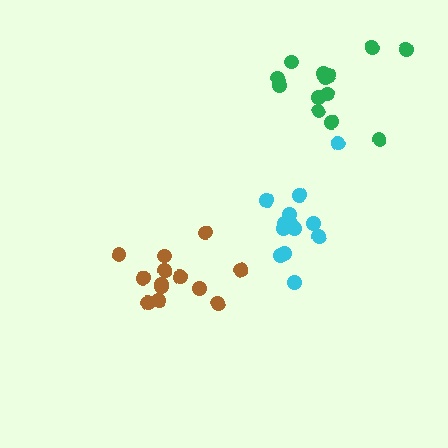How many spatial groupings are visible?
There are 3 spatial groupings.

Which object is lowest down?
The brown cluster is bottommost.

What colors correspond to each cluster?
The clusters are colored: brown, cyan, green.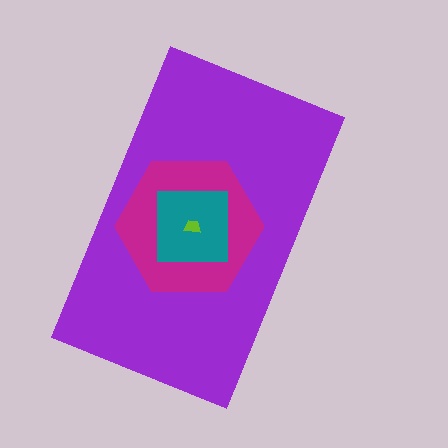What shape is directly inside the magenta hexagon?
The teal square.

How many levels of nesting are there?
4.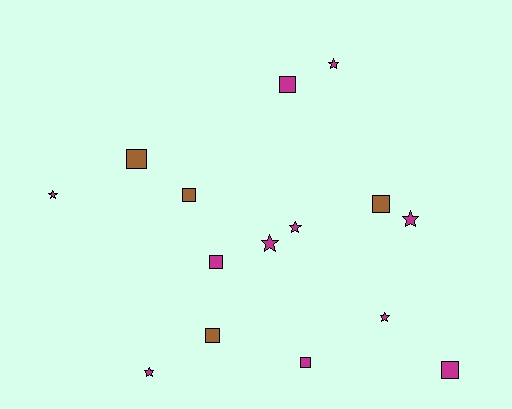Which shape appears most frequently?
Square, with 8 objects.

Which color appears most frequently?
Magenta, with 11 objects.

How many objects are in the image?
There are 15 objects.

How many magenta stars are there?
There are 7 magenta stars.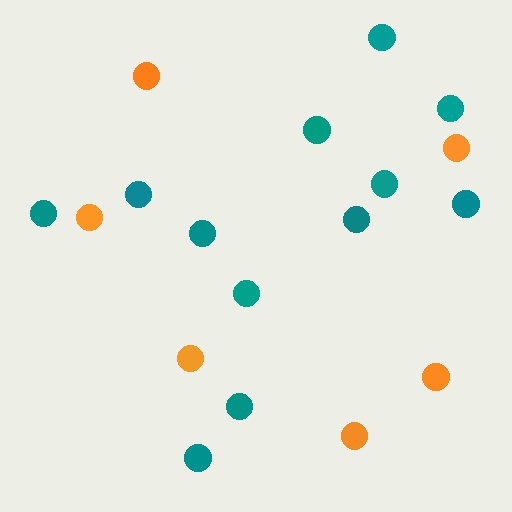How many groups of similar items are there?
There are 2 groups: one group of teal circles (12) and one group of orange circles (6).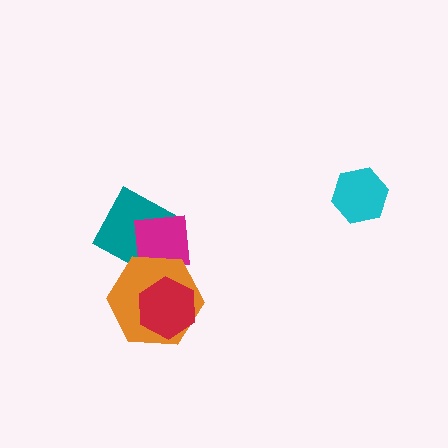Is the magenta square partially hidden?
Yes, it is partially covered by another shape.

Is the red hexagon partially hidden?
No, no other shape covers it.